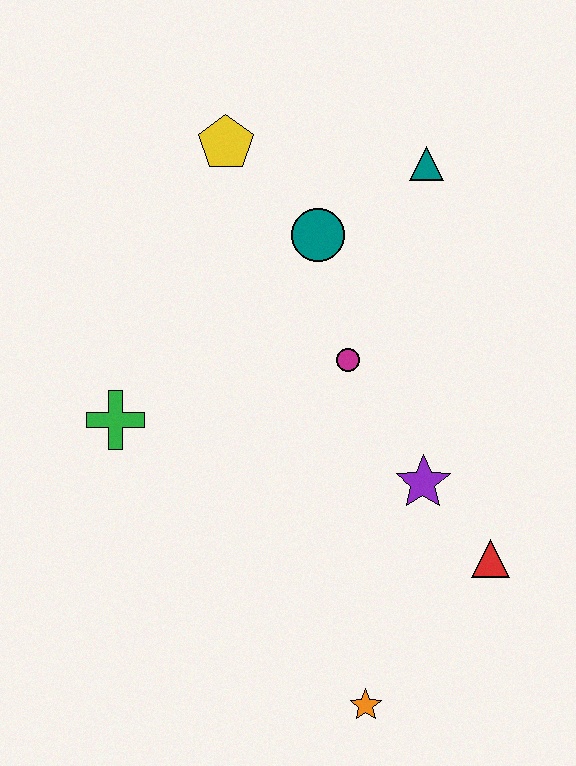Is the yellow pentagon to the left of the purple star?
Yes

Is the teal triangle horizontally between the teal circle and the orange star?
No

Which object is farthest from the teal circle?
The orange star is farthest from the teal circle.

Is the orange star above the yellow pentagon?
No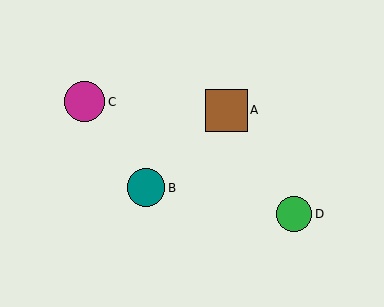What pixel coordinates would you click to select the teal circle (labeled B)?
Click at (146, 188) to select the teal circle B.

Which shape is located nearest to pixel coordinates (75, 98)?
The magenta circle (labeled C) at (85, 102) is nearest to that location.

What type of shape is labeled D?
Shape D is a green circle.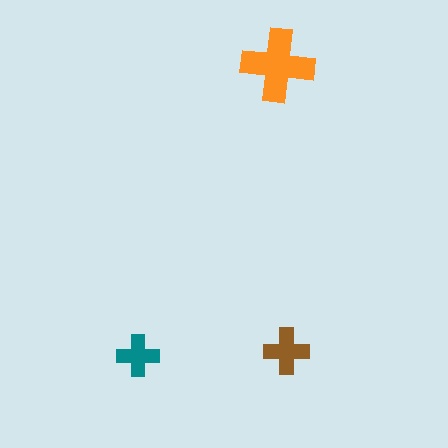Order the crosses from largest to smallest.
the orange one, the brown one, the teal one.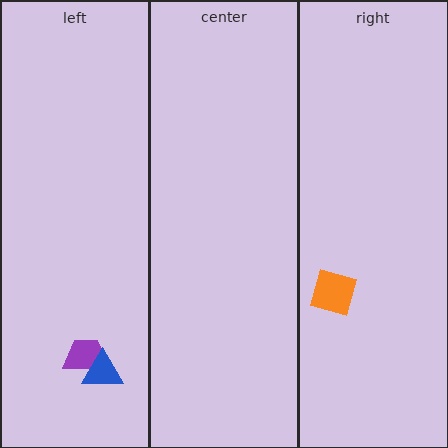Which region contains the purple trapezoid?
The left region.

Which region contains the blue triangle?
The left region.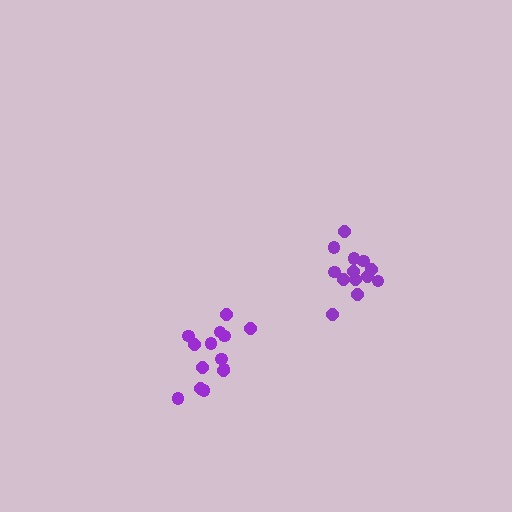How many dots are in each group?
Group 1: 14 dots, Group 2: 13 dots (27 total).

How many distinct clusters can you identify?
There are 2 distinct clusters.